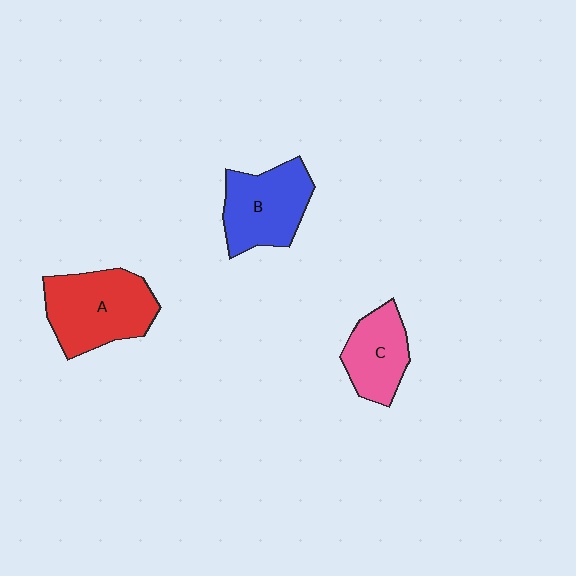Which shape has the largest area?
Shape A (red).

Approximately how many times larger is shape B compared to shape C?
Approximately 1.3 times.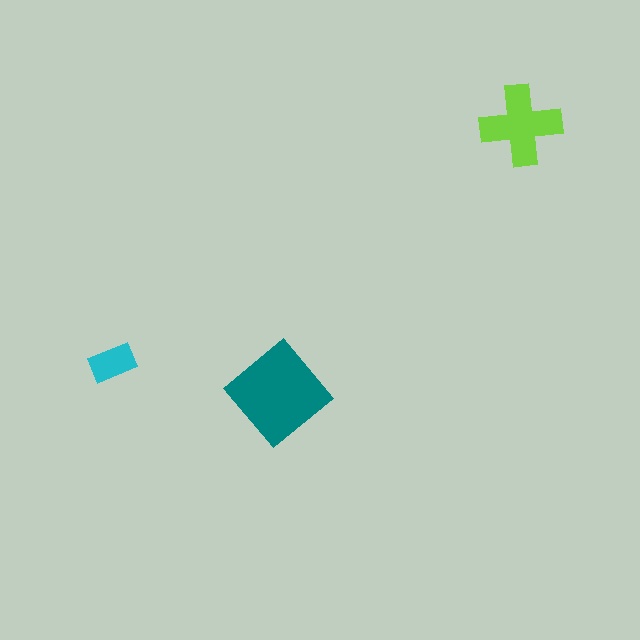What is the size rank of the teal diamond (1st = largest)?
1st.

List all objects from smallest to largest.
The cyan rectangle, the lime cross, the teal diamond.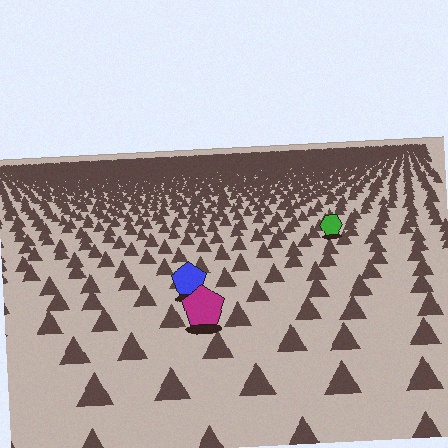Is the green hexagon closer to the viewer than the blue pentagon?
No. The blue pentagon is closer — you can tell from the texture gradient: the ground texture is coarser near it.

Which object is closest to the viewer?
The magenta pentagon is closest. The texture marks near it are larger and more spread out.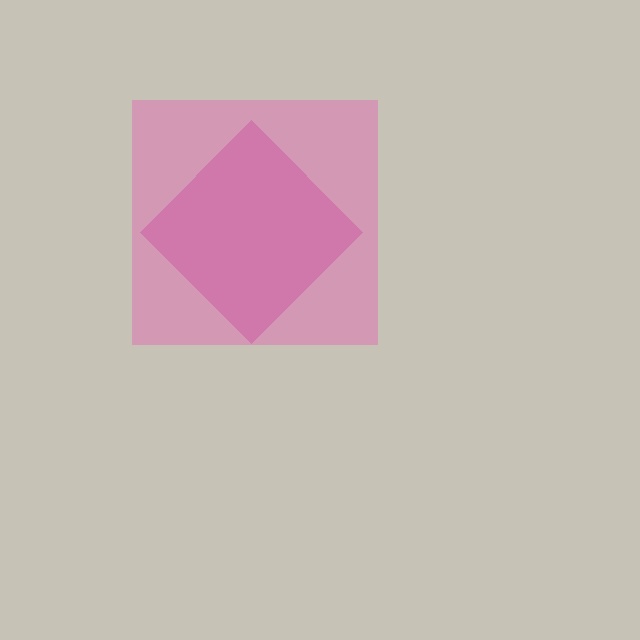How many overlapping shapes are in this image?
There are 2 overlapping shapes in the image.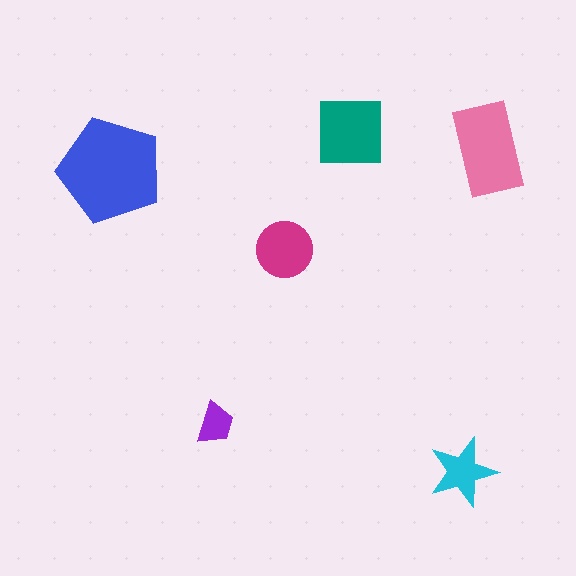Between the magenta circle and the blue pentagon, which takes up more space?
The blue pentagon.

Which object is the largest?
The blue pentagon.